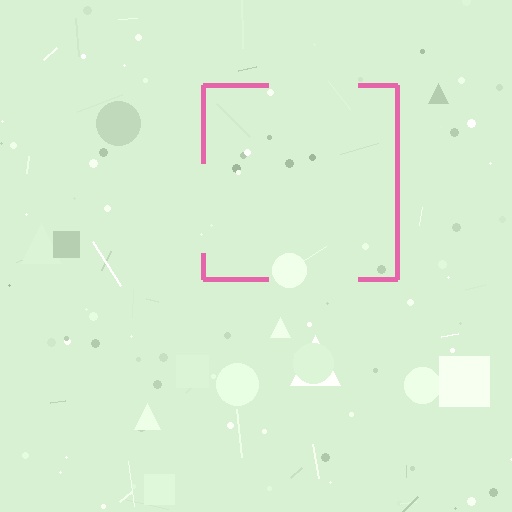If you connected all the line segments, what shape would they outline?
They would outline a square.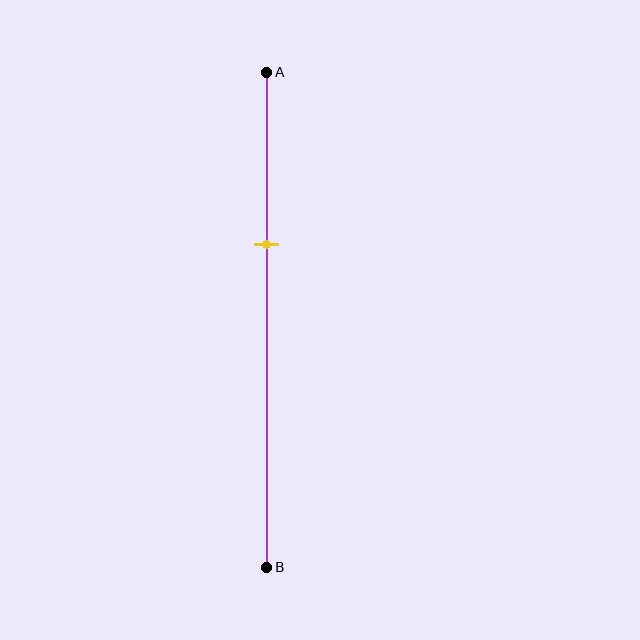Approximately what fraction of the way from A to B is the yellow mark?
The yellow mark is approximately 35% of the way from A to B.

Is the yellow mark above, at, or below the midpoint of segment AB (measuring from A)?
The yellow mark is above the midpoint of segment AB.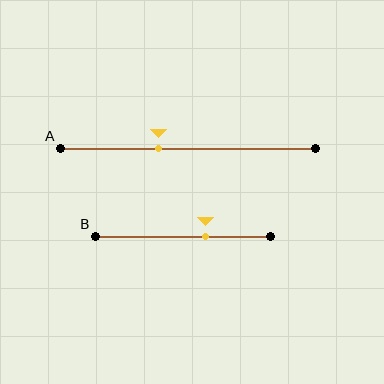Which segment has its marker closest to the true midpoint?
Segment A has its marker closest to the true midpoint.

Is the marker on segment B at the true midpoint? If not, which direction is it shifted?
No, the marker on segment B is shifted to the right by about 13% of the segment length.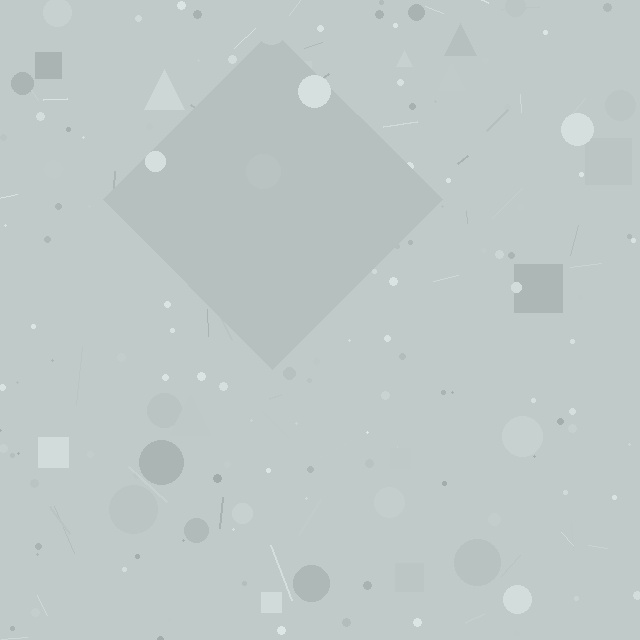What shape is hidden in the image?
A diamond is hidden in the image.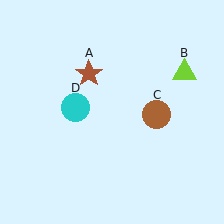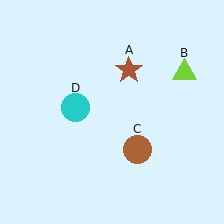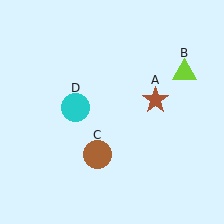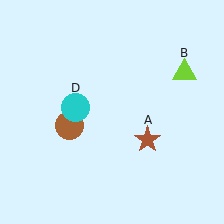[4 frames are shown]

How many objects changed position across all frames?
2 objects changed position: brown star (object A), brown circle (object C).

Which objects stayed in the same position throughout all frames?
Lime triangle (object B) and cyan circle (object D) remained stationary.